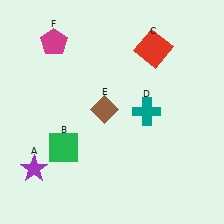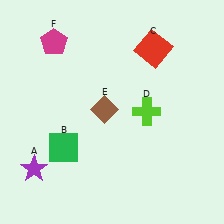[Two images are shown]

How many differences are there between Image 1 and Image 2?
There is 1 difference between the two images.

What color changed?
The cross (D) changed from teal in Image 1 to lime in Image 2.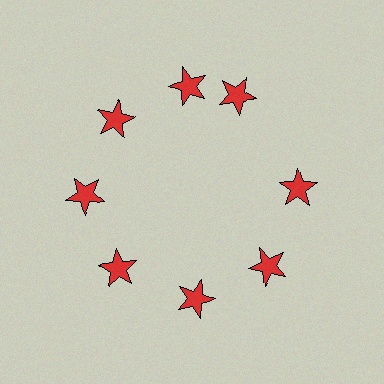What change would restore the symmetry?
The symmetry would be restored by rotating it back into even spacing with its neighbors so that all 8 stars sit at equal angles and equal distance from the center.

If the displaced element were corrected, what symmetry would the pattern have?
It would have 8-fold rotational symmetry — the pattern would map onto itself every 45 degrees.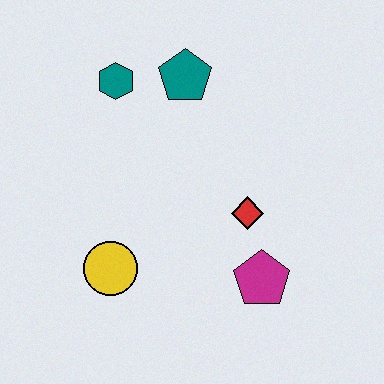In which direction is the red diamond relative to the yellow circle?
The red diamond is to the right of the yellow circle.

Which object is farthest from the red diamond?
The teal hexagon is farthest from the red diamond.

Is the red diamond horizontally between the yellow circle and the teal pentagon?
No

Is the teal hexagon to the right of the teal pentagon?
No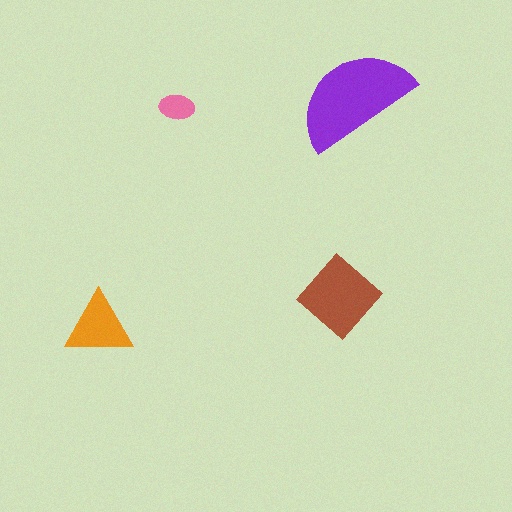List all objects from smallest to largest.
The pink ellipse, the orange triangle, the brown diamond, the purple semicircle.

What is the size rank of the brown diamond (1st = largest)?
2nd.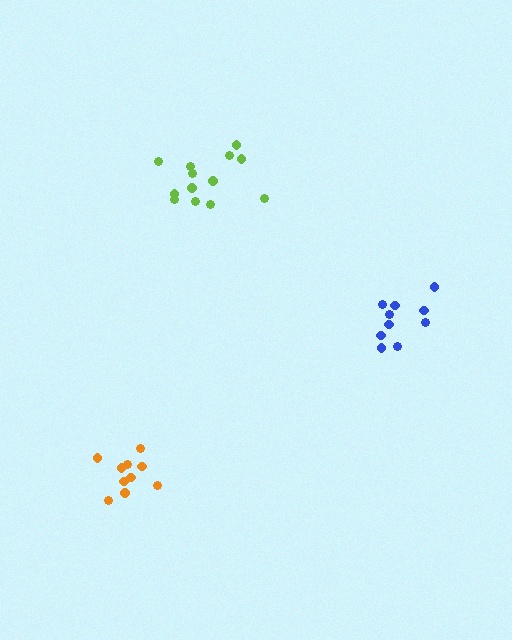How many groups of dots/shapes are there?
There are 3 groups.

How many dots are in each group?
Group 1: 10 dots, Group 2: 10 dots, Group 3: 13 dots (33 total).